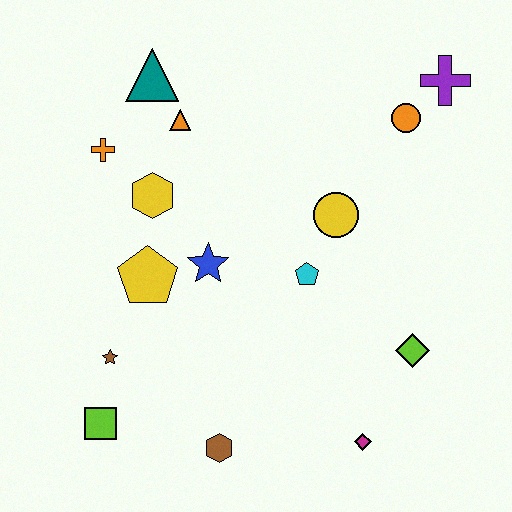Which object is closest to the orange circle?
The purple cross is closest to the orange circle.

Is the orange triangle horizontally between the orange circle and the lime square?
Yes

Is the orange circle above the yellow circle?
Yes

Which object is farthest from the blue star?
The purple cross is farthest from the blue star.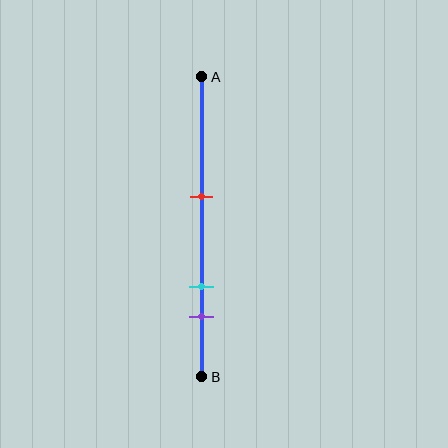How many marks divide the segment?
There are 3 marks dividing the segment.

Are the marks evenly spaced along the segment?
No, the marks are not evenly spaced.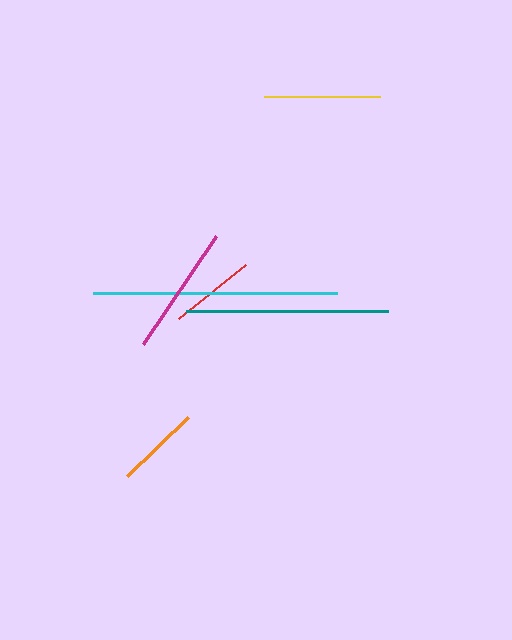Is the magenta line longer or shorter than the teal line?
The teal line is longer than the magenta line.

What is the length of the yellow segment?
The yellow segment is approximately 115 pixels long.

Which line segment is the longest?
The cyan line is the longest at approximately 244 pixels.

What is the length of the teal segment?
The teal segment is approximately 202 pixels long.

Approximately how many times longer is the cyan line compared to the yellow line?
The cyan line is approximately 2.1 times the length of the yellow line.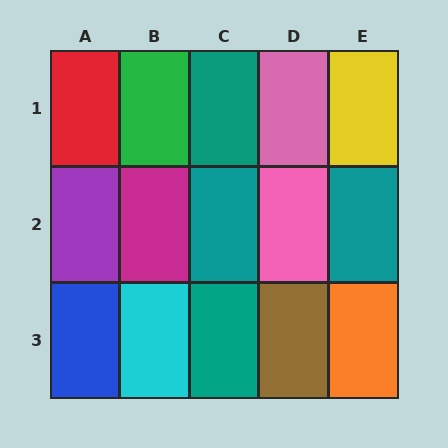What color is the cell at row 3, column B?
Cyan.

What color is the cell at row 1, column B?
Green.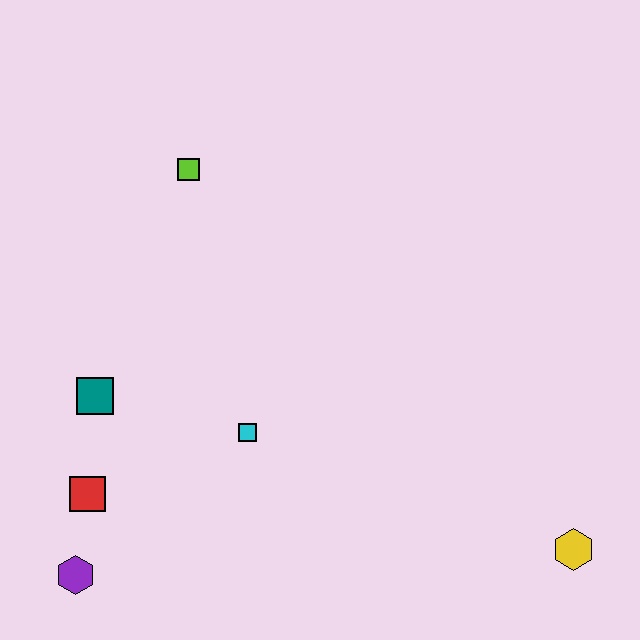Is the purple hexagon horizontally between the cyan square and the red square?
No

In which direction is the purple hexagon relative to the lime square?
The purple hexagon is below the lime square.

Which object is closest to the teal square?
The red square is closest to the teal square.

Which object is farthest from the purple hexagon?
The yellow hexagon is farthest from the purple hexagon.